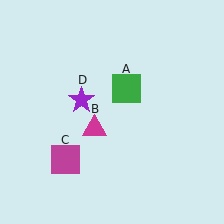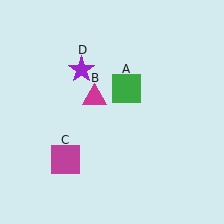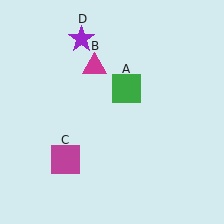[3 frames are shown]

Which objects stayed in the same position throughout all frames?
Green square (object A) and magenta square (object C) remained stationary.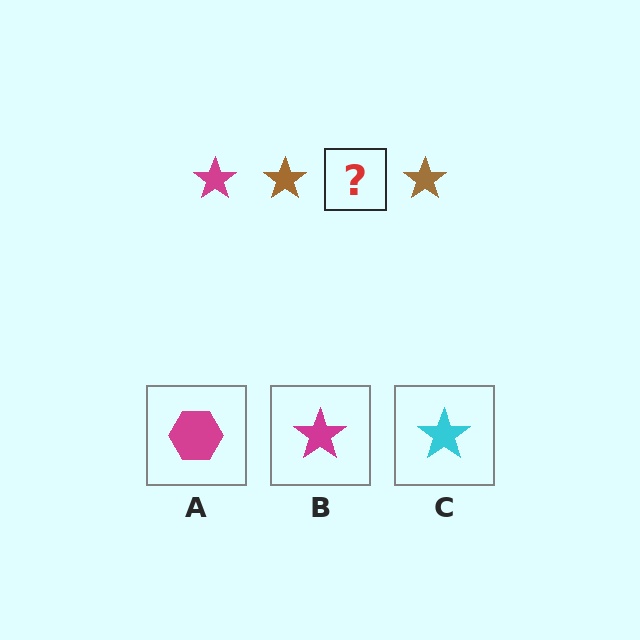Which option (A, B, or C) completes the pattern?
B.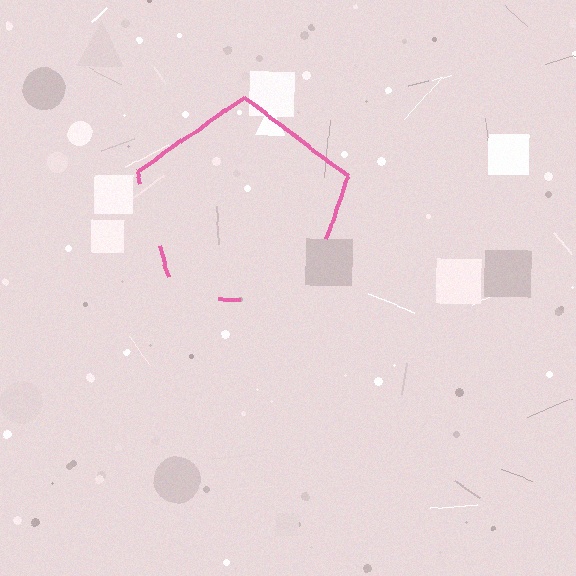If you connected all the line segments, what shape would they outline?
They would outline a pentagon.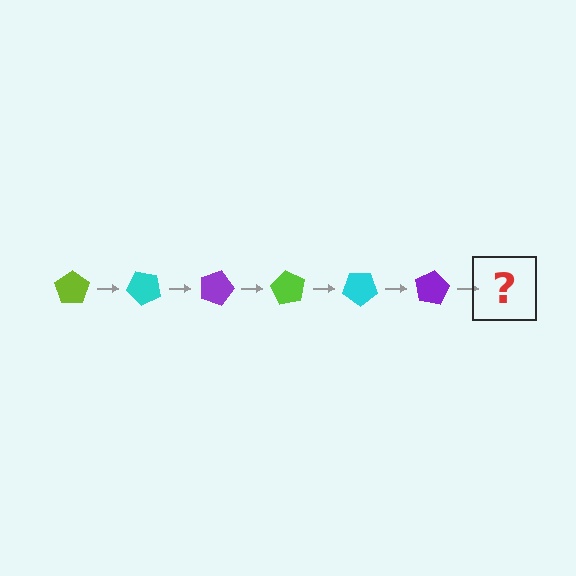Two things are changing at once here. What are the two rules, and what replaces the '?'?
The two rules are that it rotates 45 degrees each step and the color cycles through lime, cyan, and purple. The '?' should be a lime pentagon, rotated 270 degrees from the start.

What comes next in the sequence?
The next element should be a lime pentagon, rotated 270 degrees from the start.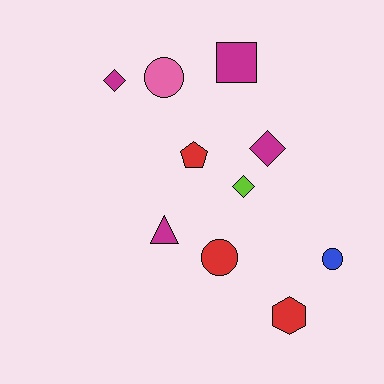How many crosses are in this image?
There are no crosses.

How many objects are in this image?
There are 10 objects.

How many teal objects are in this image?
There are no teal objects.